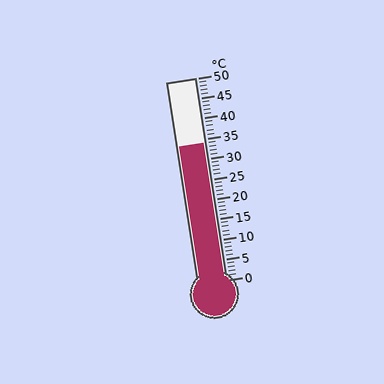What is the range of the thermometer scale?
The thermometer scale ranges from 0°C to 50°C.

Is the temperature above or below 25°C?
The temperature is above 25°C.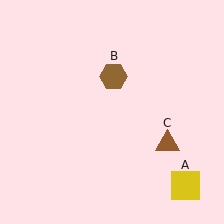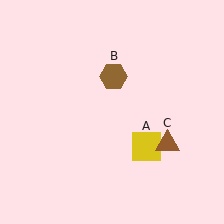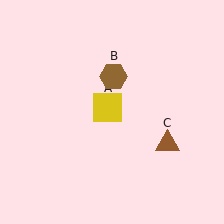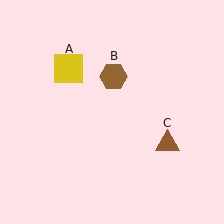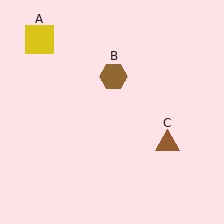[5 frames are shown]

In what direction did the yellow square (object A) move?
The yellow square (object A) moved up and to the left.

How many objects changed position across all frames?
1 object changed position: yellow square (object A).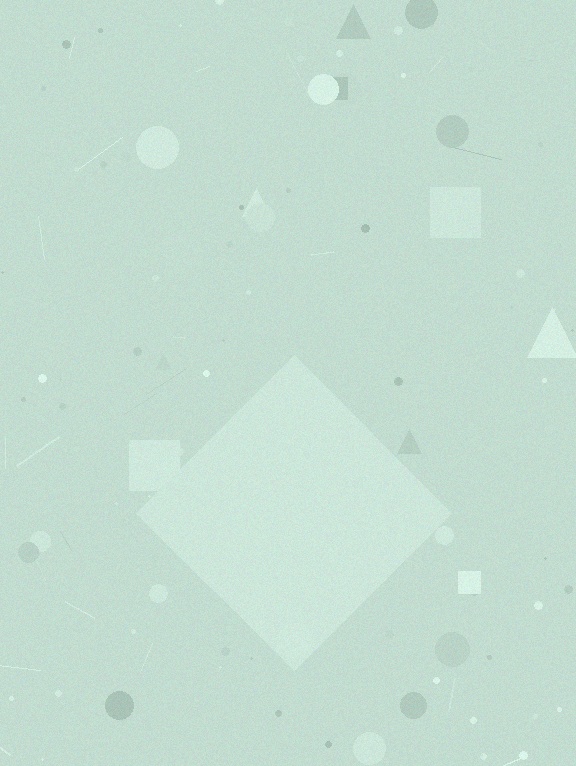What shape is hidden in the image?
A diamond is hidden in the image.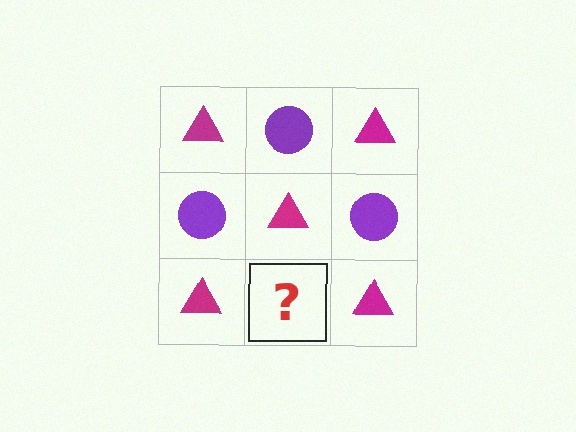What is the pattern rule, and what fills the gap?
The rule is that it alternates magenta triangle and purple circle in a checkerboard pattern. The gap should be filled with a purple circle.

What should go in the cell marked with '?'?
The missing cell should contain a purple circle.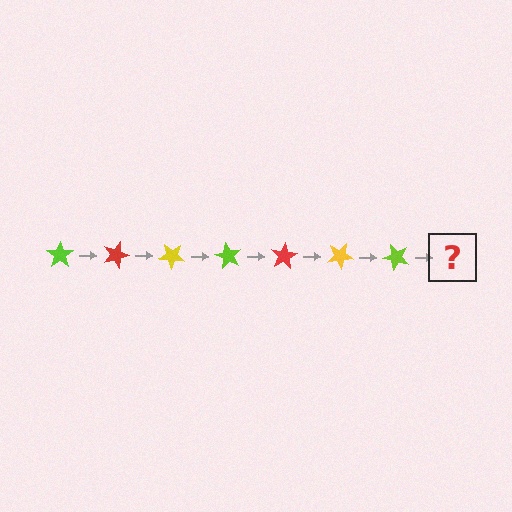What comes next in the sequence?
The next element should be a red star, rotated 140 degrees from the start.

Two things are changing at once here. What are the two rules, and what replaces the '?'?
The two rules are that it rotates 20 degrees each step and the color cycles through lime, red, and yellow. The '?' should be a red star, rotated 140 degrees from the start.